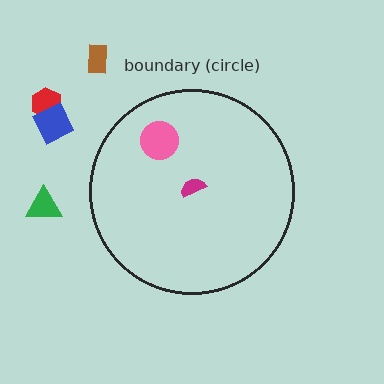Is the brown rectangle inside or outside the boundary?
Outside.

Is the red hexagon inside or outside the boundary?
Outside.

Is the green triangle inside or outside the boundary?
Outside.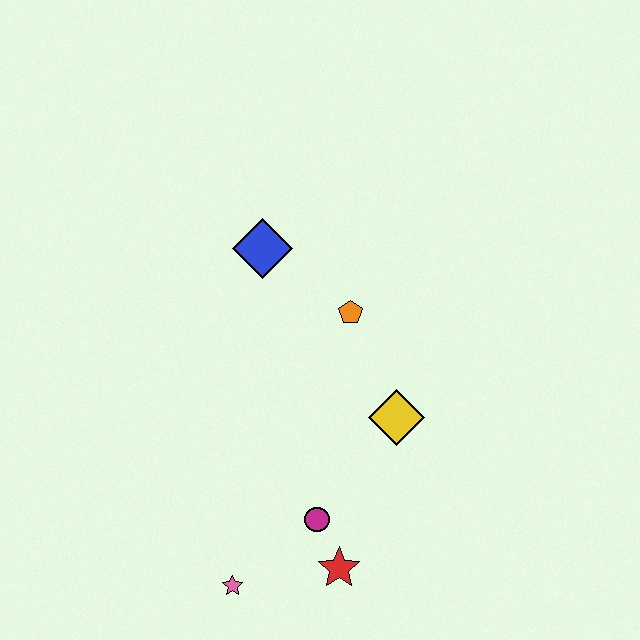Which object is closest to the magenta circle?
The red star is closest to the magenta circle.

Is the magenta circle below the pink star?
No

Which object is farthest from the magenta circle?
The blue diamond is farthest from the magenta circle.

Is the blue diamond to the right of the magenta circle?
No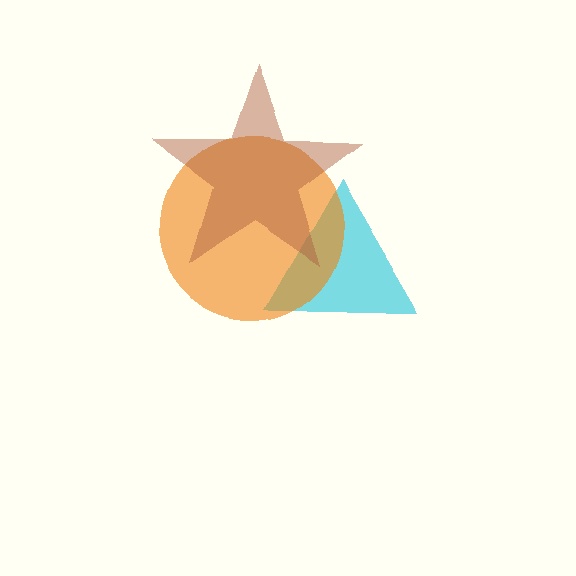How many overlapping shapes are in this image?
There are 3 overlapping shapes in the image.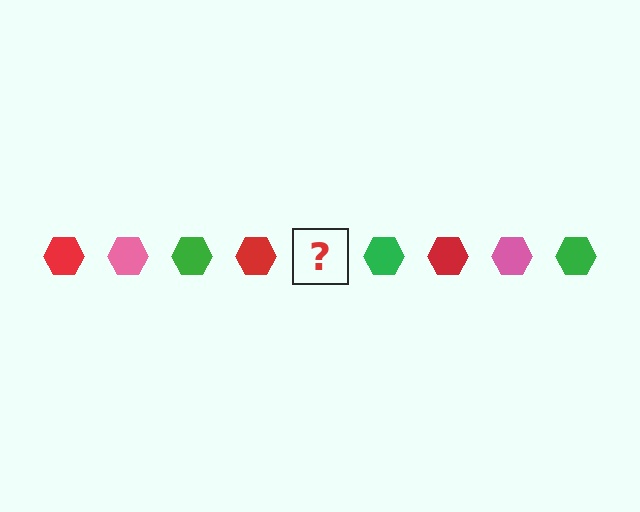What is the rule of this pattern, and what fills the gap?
The rule is that the pattern cycles through red, pink, green hexagons. The gap should be filled with a pink hexagon.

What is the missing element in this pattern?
The missing element is a pink hexagon.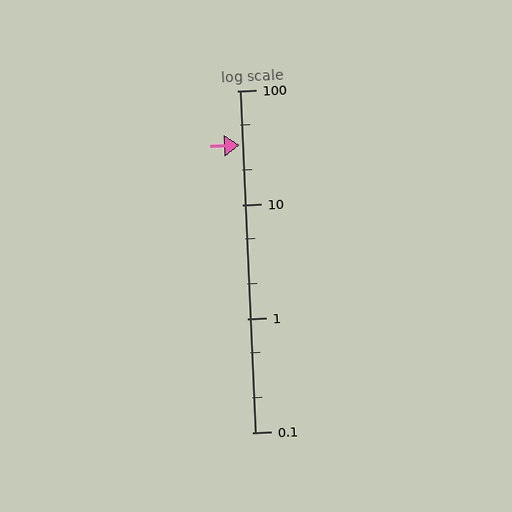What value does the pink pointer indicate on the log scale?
The pointer indicates approximately 33.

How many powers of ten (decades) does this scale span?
The scale spans 3 decades, from 0.1 to 100.